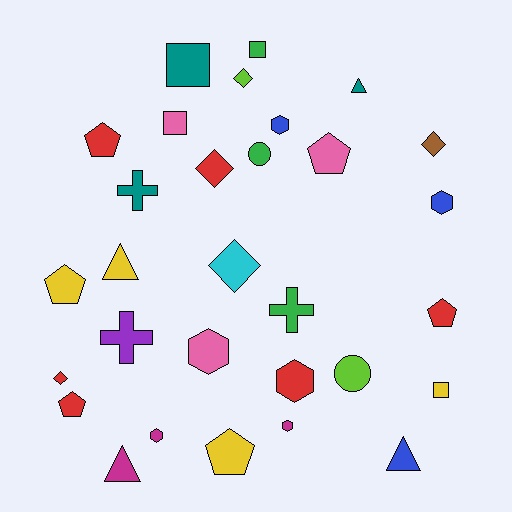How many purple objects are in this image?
There is 1 purple object.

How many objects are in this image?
There are 30 objects.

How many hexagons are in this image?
There are 6 hexagons.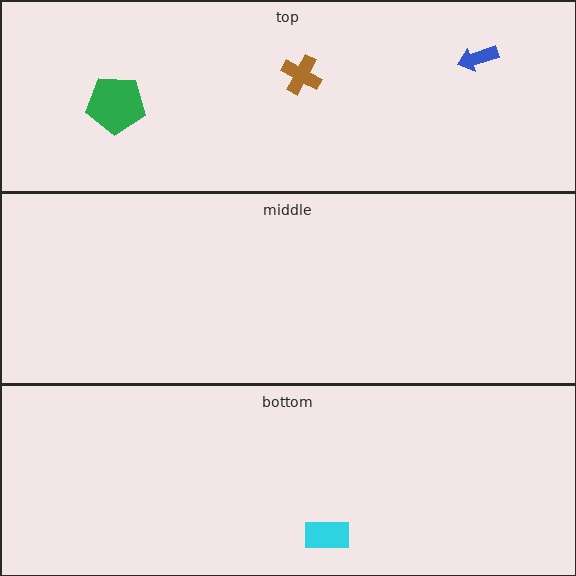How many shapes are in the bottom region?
1.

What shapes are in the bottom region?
The cyan rectangle.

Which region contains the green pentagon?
The top region.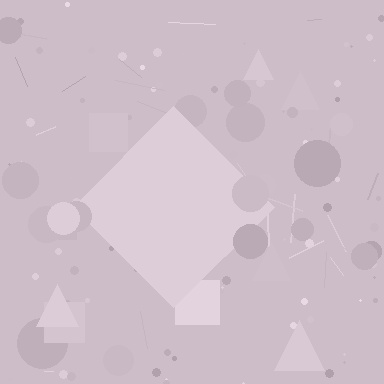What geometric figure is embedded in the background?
A diamond is embedded in the background.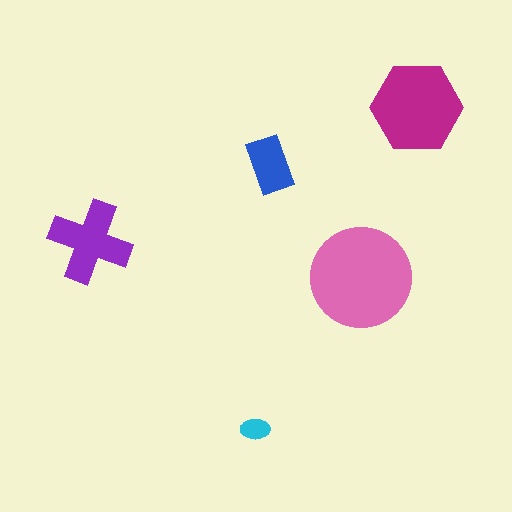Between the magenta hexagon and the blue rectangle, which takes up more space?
The magenta hexagon.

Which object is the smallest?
The cyan ellipse.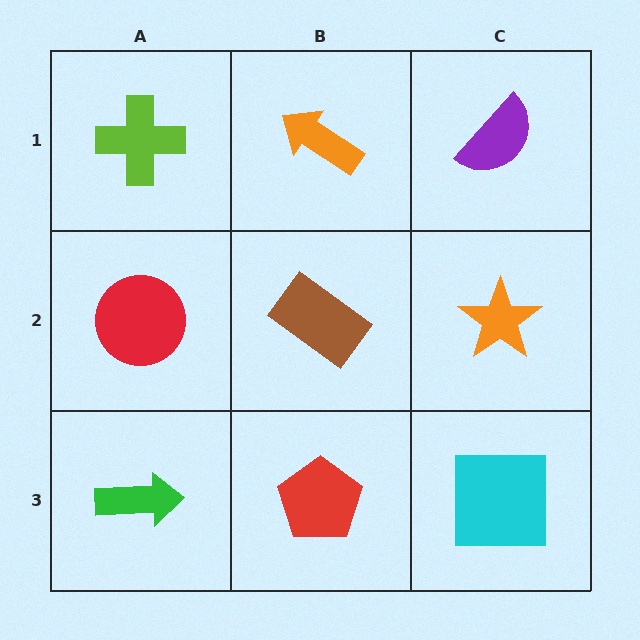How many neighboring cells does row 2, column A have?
3.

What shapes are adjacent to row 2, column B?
An orange arrow (row 1, column B), a red pentagon (row 3, column B), a red circle (row 2, column A), an orange star (row 2, column C).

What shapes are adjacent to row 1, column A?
A red circle (row 2, column A), an orange arrow (row 1, column B).